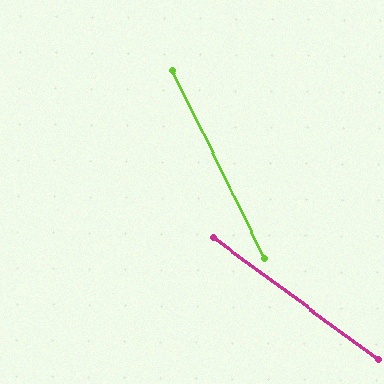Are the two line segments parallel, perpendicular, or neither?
Neither parallel nor perpendicular — they differ by about 27°.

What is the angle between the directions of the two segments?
Approximately 27 degrees.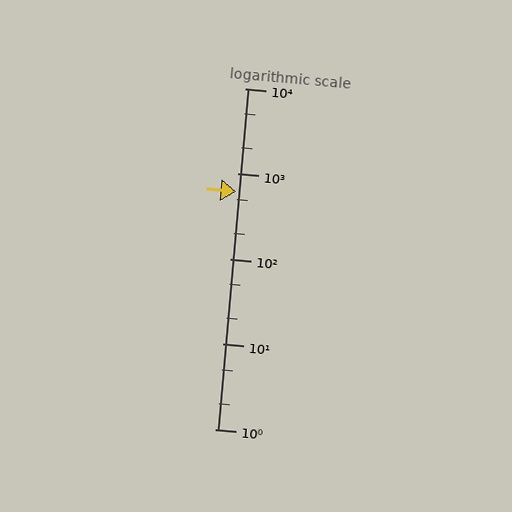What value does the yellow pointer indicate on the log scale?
The pointer indicates approximately 620.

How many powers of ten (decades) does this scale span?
The scale spans 4 decades, from 1 to 10000.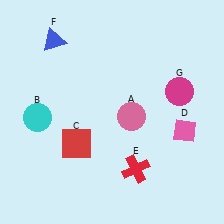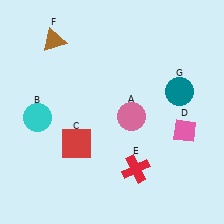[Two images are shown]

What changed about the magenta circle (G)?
In Image 1, G is magenta. In Image 2, it changed to teal.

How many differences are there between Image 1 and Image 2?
There are 2 differences between the two images.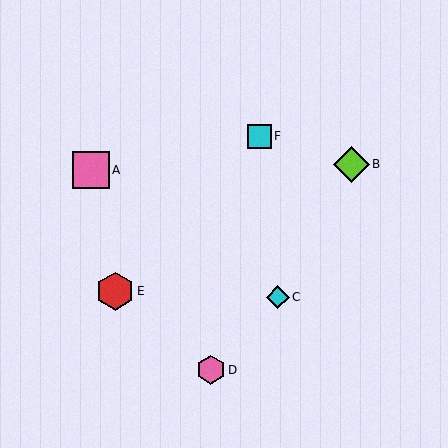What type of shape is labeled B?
Shape B is a lime diamond.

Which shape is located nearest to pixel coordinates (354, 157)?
The lime diamond (labeled B) at (351, 164) is nearest to that location.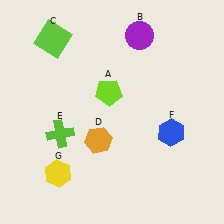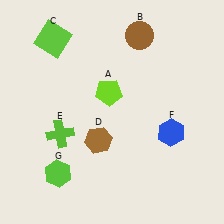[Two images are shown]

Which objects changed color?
B changed from purple to brown. D changed from orange to brown. G changed from yellow to lime.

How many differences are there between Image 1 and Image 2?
There are 3 differences between the two images.